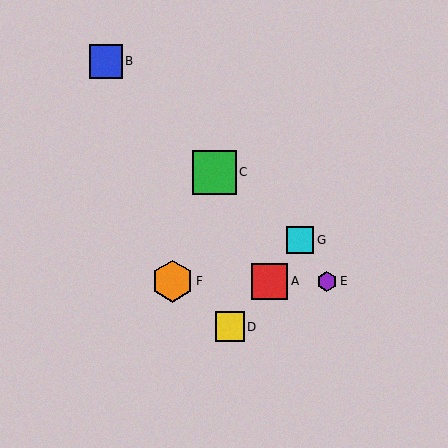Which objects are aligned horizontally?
Objects A, E, F are aligned horizontally.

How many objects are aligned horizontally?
3 objects (A, E, F) are aligned horizontally.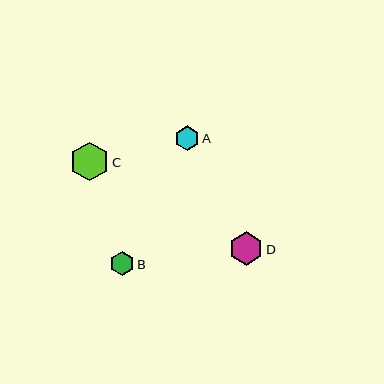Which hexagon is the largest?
Hexagon C is the largest with a size of approximately 39 pixels.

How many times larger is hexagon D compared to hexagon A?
Hexagon D is approximately 1.4 times the size of hexagon A.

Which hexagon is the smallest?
Hexagon B is the smallest with a size of approximately 24 pixels.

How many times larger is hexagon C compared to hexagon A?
Hexagon C is approximately 1.6 times the size of hexagon A.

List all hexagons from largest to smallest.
From largest to smallest: C, D, A, B.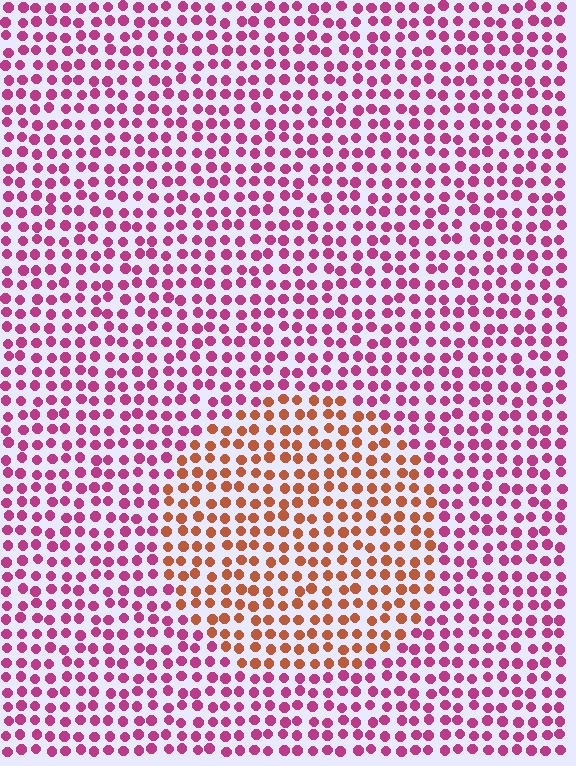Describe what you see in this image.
The image is filled with small magenta elements in a uniform arrangement. A circle-shaped region is visible where the elements are tinted to a slightly different hue, forming a subtle color boundary.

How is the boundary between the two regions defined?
The boundary is defined purely by a slight shift in hue (about 51 degrees). Spacing, size, and orientation are identical on both sides.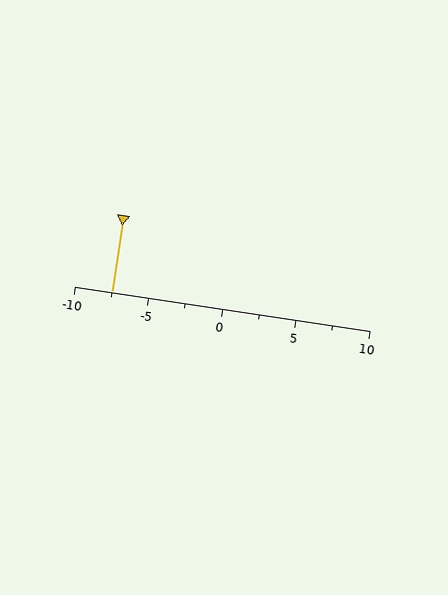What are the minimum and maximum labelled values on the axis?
The axis runs from -10 to 10.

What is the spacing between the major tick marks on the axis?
The major ticks are spaced 5 apart.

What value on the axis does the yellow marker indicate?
The marker indicates approximately -7.5.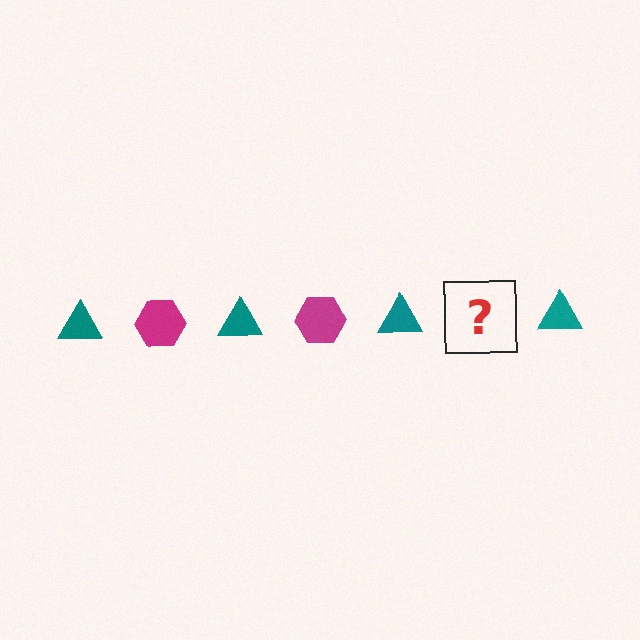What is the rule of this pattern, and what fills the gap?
The rule is that the pattern alternates between teal triangle and magenta hexagon. The gap should be filled with a magenta hexagon.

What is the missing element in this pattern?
The missing element is a magenta hexagon.